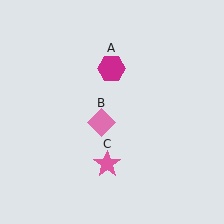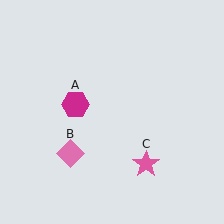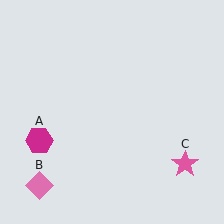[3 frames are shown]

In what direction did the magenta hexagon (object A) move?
The magenta hexagon (object A) moved down and to the left.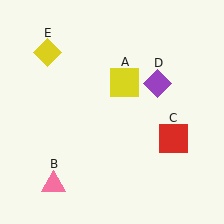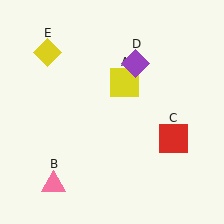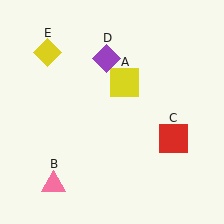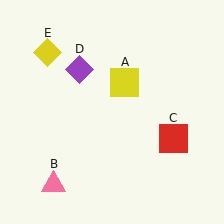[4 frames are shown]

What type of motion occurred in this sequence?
The purple diamond (object D) rotated counterclockwise around the center of the scene.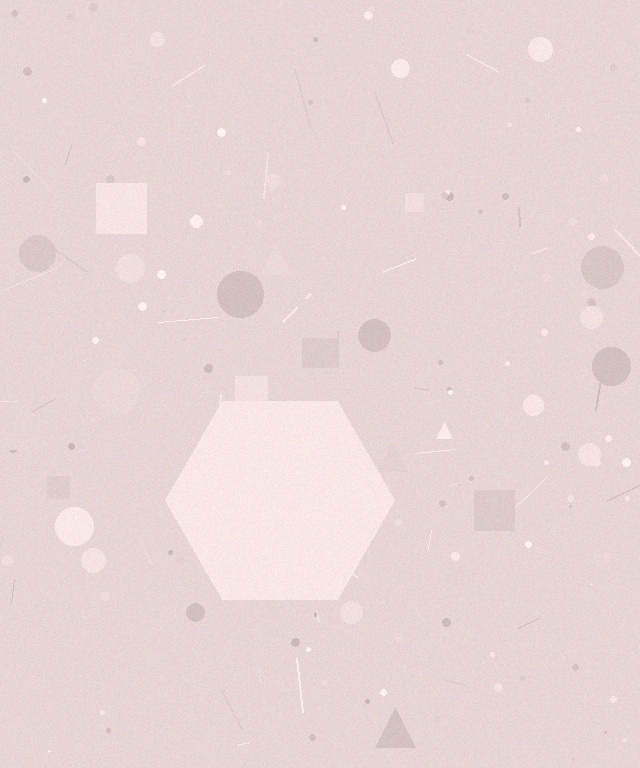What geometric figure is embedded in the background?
A hexagon is embedded in the background.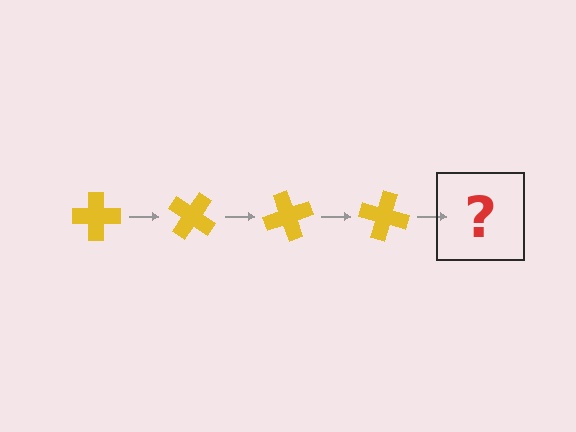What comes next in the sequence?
The next element should be a yellow cross rotated 140 degrees.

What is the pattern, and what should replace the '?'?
The pattern is that the cross rotates 35 degrees each step. The '?' should be a yellow cross rotated 140 degrees.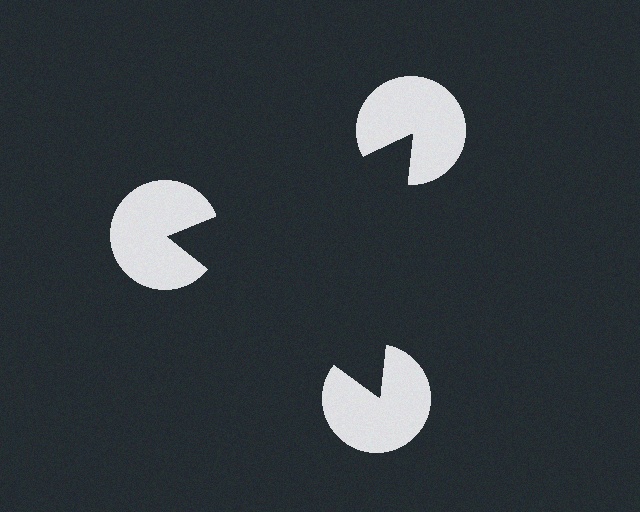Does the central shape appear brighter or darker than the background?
It typically appears slightly darker than the background, even though no actual brightness change is drawn.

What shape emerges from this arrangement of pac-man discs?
An illusory triangle — its edges are inferred from the aligned wedge cuts in the pac-man discs, not physically drawn.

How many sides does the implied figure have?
3 sides.